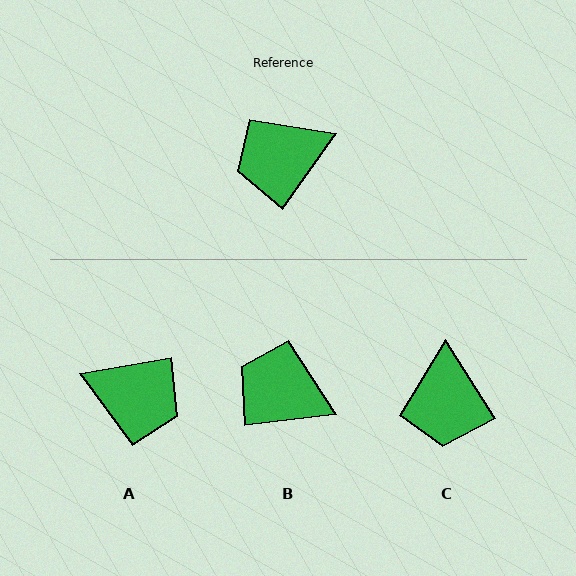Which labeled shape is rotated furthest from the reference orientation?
A, about 136 degrees away.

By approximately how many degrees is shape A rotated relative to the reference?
Approximately 136 degrees counter-clockwise.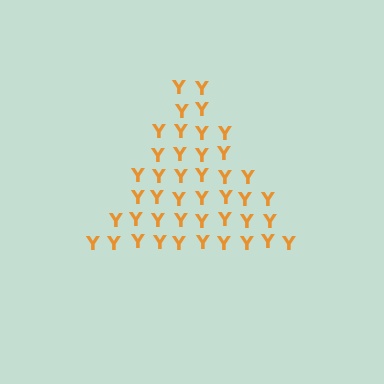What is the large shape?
The large shape is a triangle.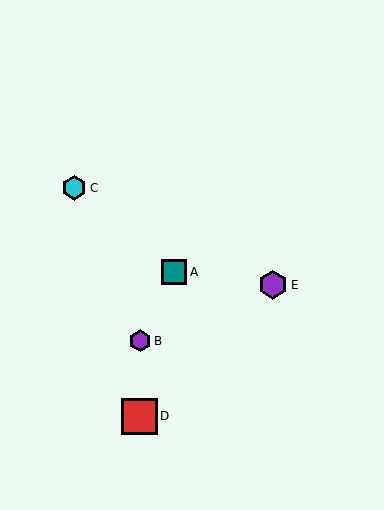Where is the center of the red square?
The center of the red square is at (139, 416).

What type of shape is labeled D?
Shape D is a red square.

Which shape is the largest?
The red square (labeled D) is the largest.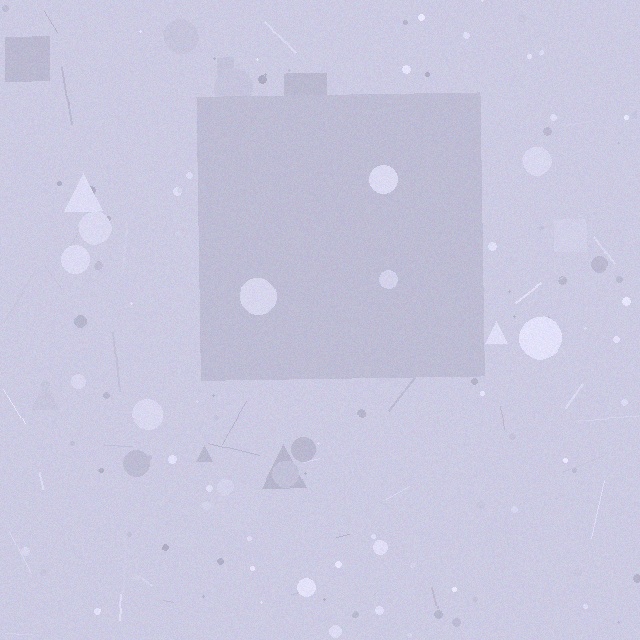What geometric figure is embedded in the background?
A square is embedded in the background.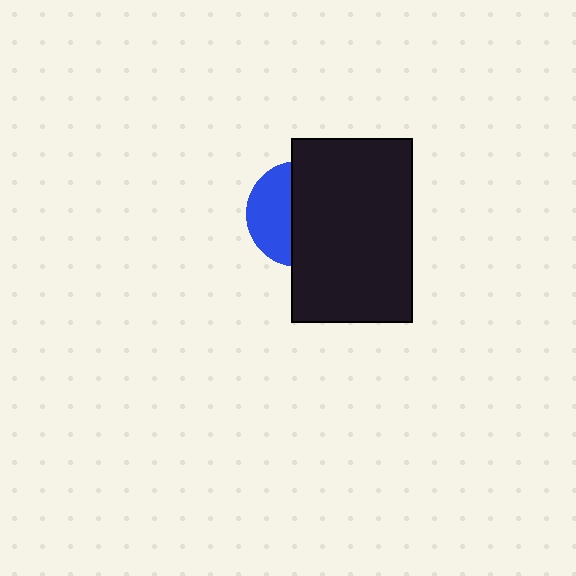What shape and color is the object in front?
The object in front is a black rectangle.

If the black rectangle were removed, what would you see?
You would see the complete blue circle.